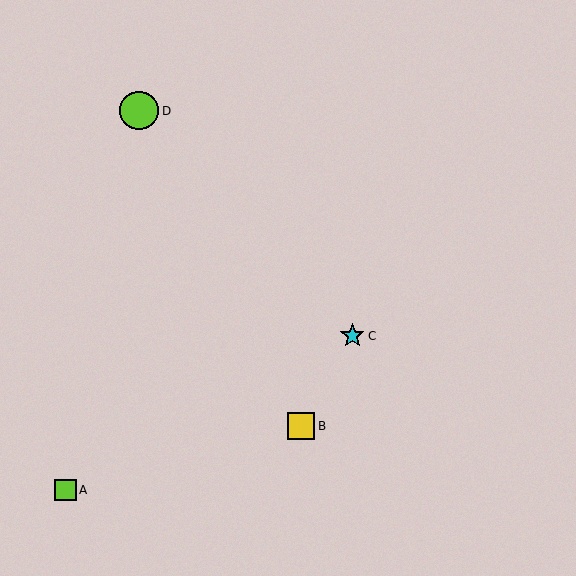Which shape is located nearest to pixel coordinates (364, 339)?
The cyan star (labeled C) at (352, 336) is nearest to that location.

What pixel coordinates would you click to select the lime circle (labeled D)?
Click at (139, 111) to select the lime circle D.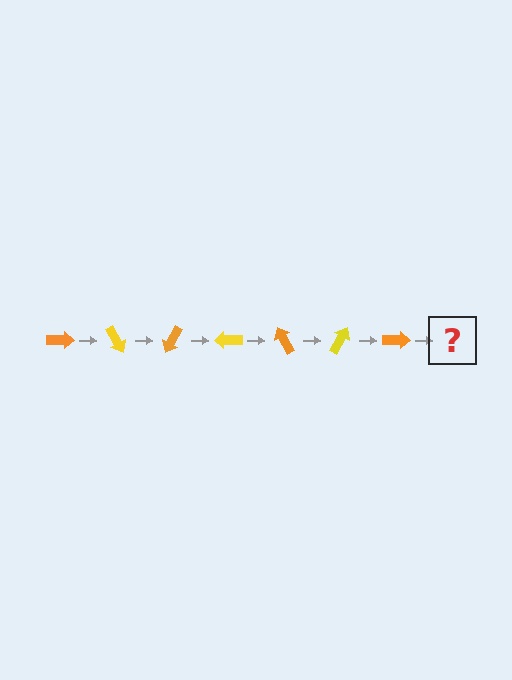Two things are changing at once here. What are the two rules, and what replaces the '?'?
The two rules are that it rotates 60 degrees each step and the color cycles through orange and yellow. The '?' should be a yellow arrow, rotated 420 degrees from the start.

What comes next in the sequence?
The next element should be a yellow arrow, rotated 420 degrees from the start.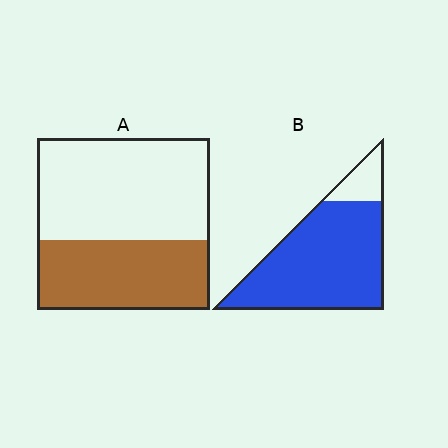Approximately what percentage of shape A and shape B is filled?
A is approximately 40% and B is approximately 85%.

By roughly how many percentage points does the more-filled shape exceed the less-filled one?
By roughly 45 percentage points (B over A).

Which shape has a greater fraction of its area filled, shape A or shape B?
Shape B.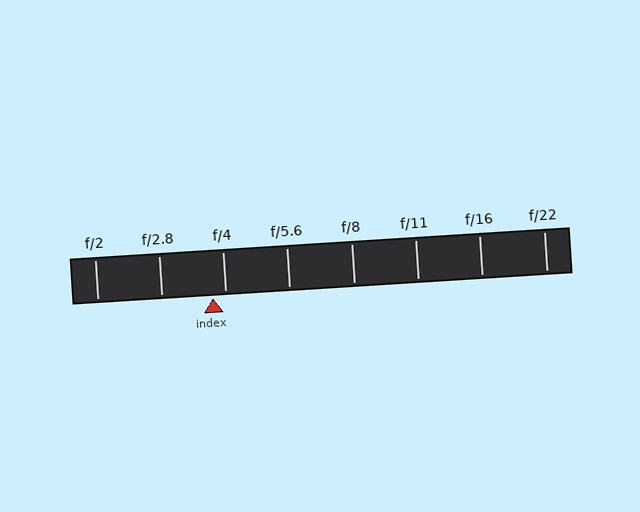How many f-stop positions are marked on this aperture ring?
There are 8 f-stop positions marked.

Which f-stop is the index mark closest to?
The index mark is closest to f/4.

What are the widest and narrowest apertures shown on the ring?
The widest aperture shown is f/2 and the narrowest is f/22.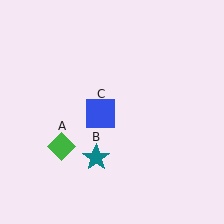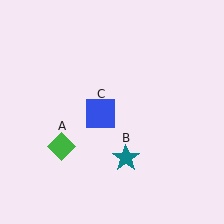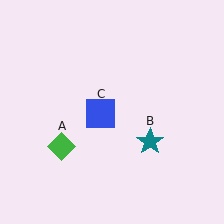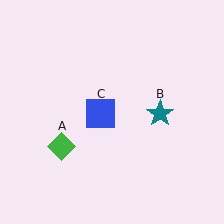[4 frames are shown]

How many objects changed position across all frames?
1 object changed position: teal star (object B).